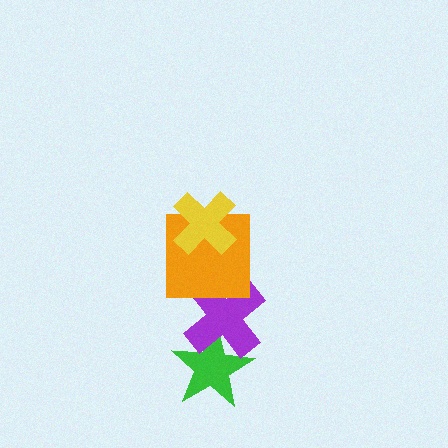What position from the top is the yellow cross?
The yellow cross is 1st from the top.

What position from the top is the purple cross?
The purple cross is 3rd from the top.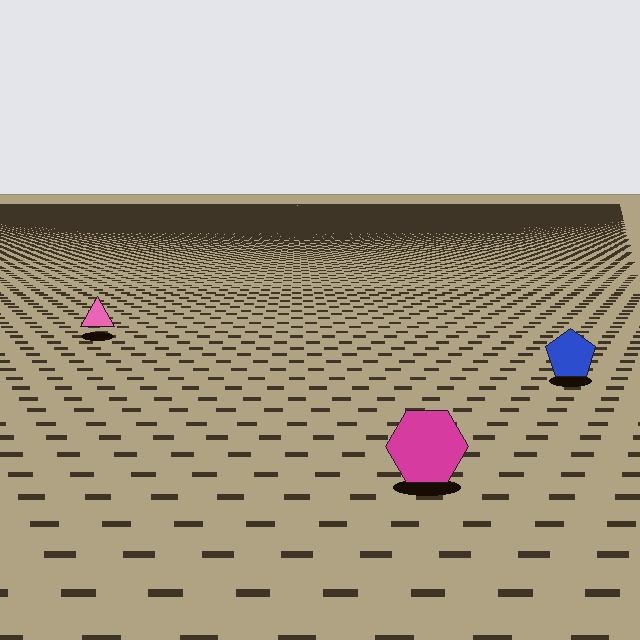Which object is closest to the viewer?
The magenta hexagon is closest. The texture marks near it are larger and more spread out.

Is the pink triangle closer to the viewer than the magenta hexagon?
No. The magenta hexagon is closer — you can tell from the texture gradient: the ground texture is coarser near it.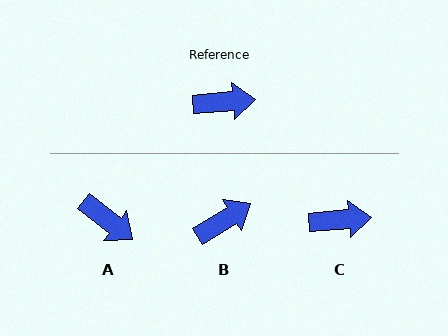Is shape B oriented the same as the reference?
No, it is off by about 27 degrees.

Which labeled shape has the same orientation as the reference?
C.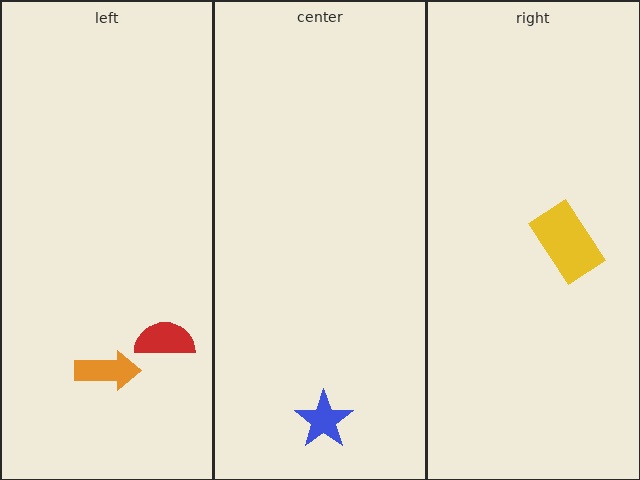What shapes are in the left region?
The orange arrow, the red semicircle.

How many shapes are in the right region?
1.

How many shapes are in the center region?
1.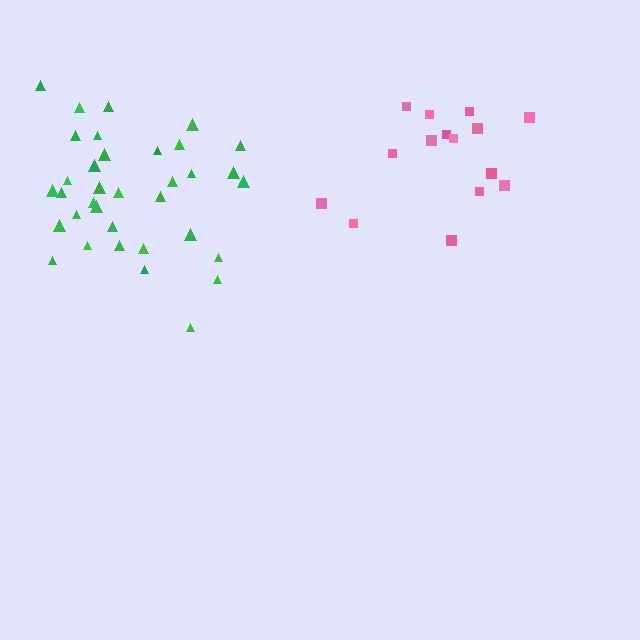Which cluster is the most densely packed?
Green.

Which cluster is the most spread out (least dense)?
Pink.